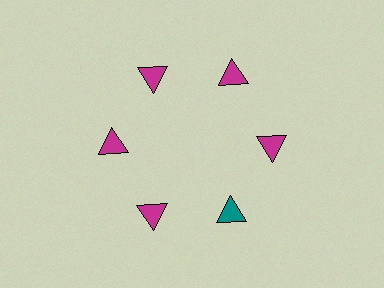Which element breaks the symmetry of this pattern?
The teal triangle at roughly the 5 o'clock position breaks the symmetry. All other shapes are magenta triangles.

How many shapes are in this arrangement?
There are 6 shapes arranged in a ring pattern.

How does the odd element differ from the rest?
It has a different color: teal instead of magenta.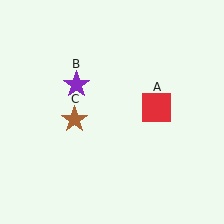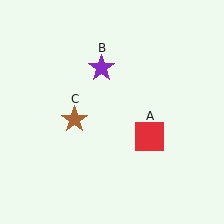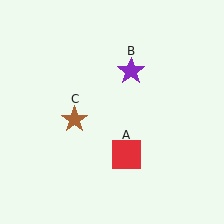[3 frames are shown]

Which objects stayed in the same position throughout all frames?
Brown star (object C) remained stationary.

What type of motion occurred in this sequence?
The red square (object A), purple star (object B) rotated clockwise around the center of the scene.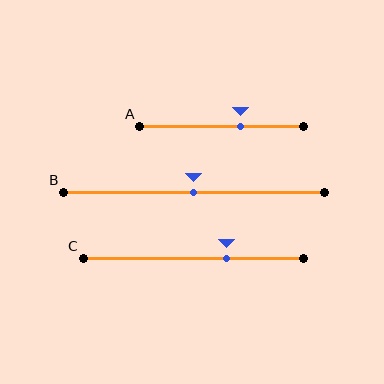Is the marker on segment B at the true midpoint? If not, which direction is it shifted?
Yes, the marker on segment B is at the true midpoint.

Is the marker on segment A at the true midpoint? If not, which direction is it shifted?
No, the marker on segment A is shifted to the right by about 11% of the segment length.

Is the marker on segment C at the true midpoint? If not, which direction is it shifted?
No, the marker on segment C is shifted to the right by about 15% of the segment length.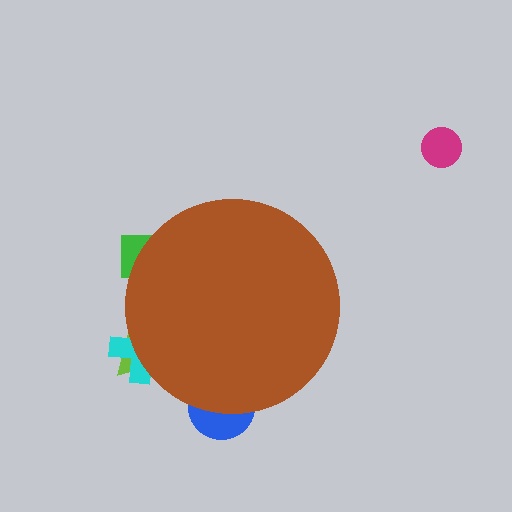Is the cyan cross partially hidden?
Yes, the cyan cross is partially hidden behind the brown circle.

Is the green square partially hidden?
Yes, the green square is partially hidden behind the brown circle.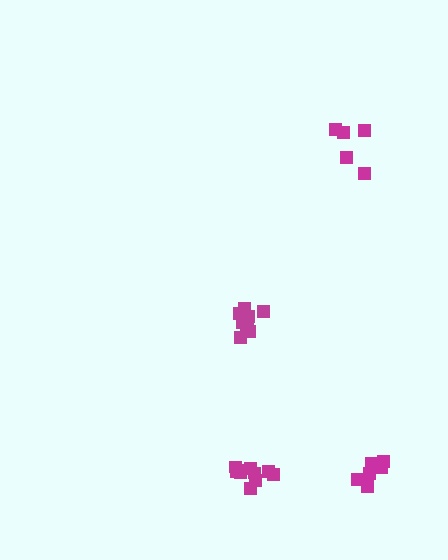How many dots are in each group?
Group 1: 10 dots, Group 2: 11 dots, Group 3: 6 dots, Group 4: 5 dots (32 total).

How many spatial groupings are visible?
There are 4 spatial groupings.